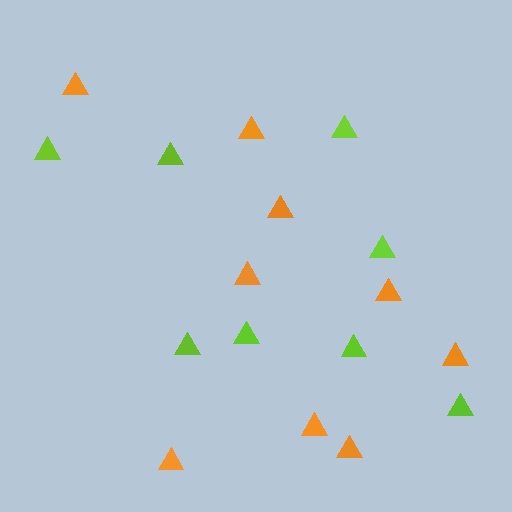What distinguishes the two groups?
There are 2 groups: one group of lime triangles (8) and one group of orange triangles (9).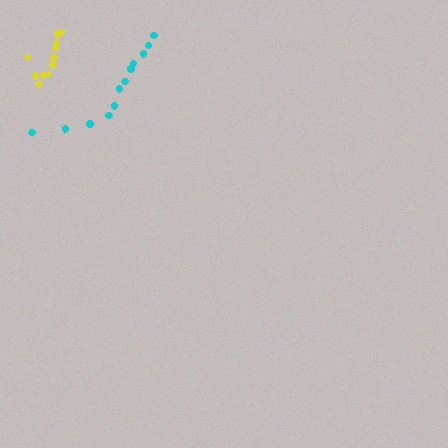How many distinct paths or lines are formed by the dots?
There are 2 distinct paths.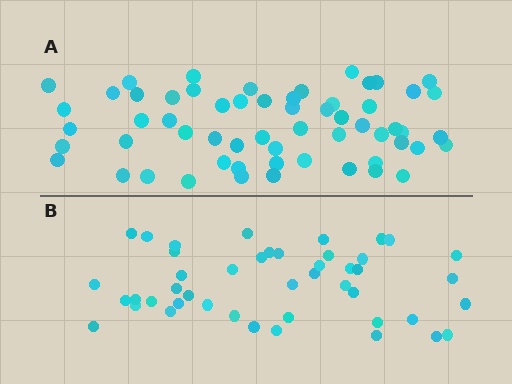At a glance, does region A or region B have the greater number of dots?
Region A (the top region) has more dots.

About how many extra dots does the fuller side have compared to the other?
Region A has approximately 15 more dots than region B.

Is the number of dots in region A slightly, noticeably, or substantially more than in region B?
Region A has noticeably more, but not dramatically so. The ratio is roughly 1.3 to 1.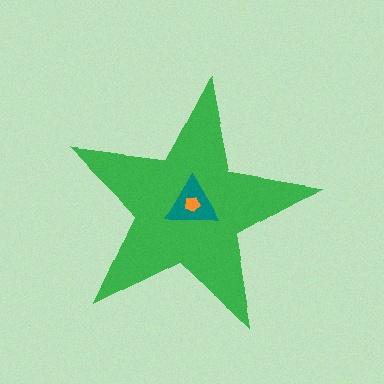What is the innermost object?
The orange pentagon.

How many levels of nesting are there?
3.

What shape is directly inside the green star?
The teal triangle.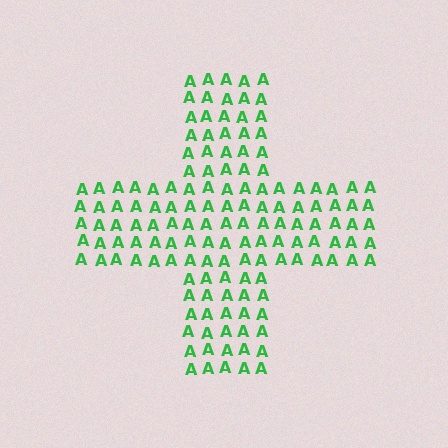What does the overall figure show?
The overall figure shows a cross.